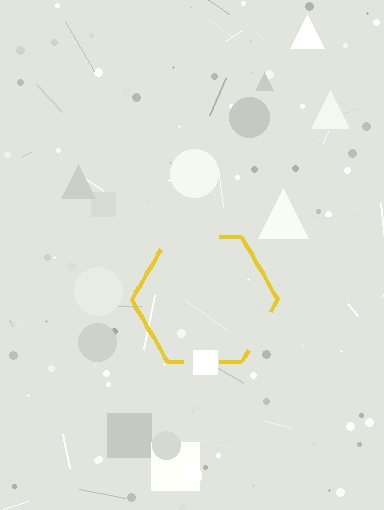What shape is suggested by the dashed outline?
The dashed outline suggests a hexagon.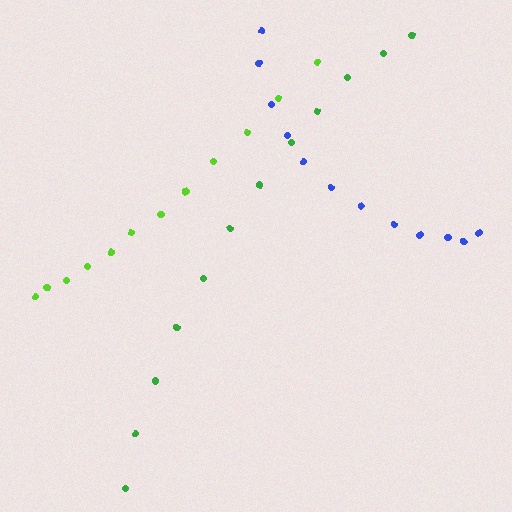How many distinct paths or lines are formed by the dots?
There are 3 distinct paths.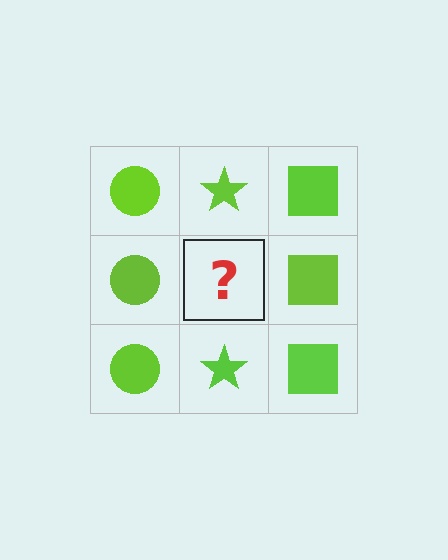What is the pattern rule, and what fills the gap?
The rule is that each column has a consistent shape. The gap should be filled with a lime star.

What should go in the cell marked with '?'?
The missing cell should contain a lime star.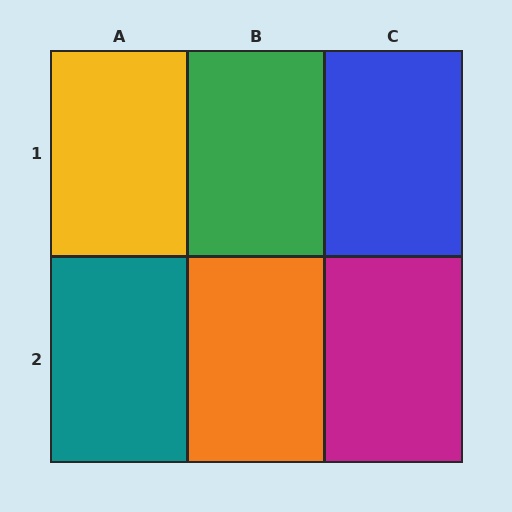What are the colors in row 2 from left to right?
Teal, orange, magenta.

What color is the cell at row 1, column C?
Blue.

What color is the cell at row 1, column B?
Green.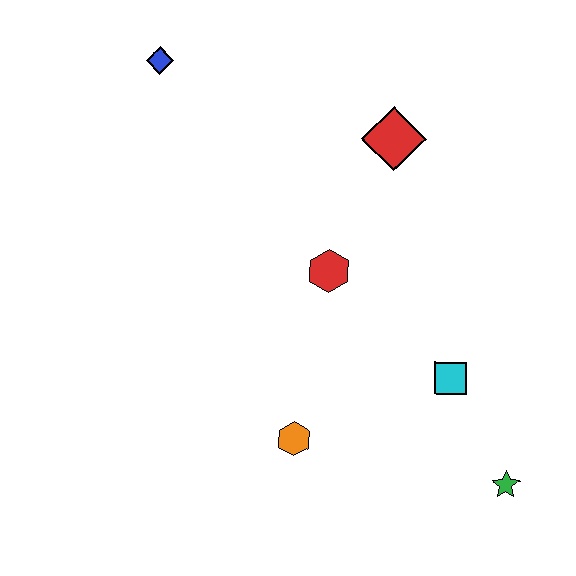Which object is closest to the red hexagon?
The red diamond is closest to the red hexagon.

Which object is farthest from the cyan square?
The blue diamond is farthest from the cyan square.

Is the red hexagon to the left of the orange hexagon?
No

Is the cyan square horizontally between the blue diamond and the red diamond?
No